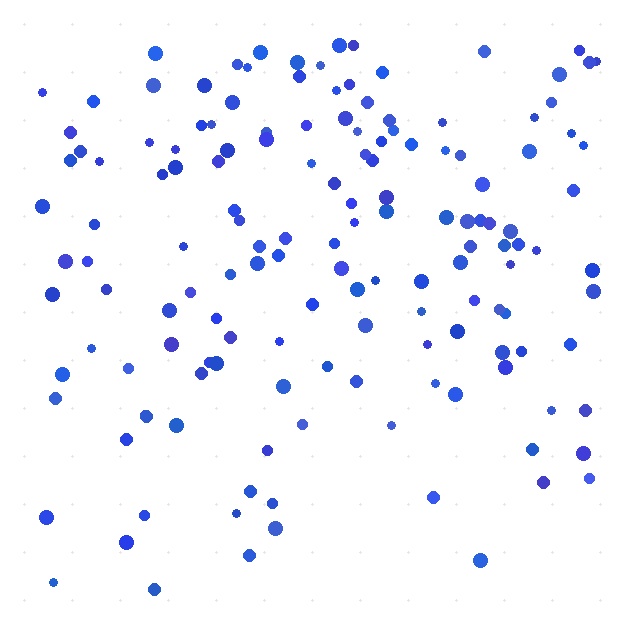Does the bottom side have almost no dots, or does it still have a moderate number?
Still a moderate number, just noticeably fewer than the top.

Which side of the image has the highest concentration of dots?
The top.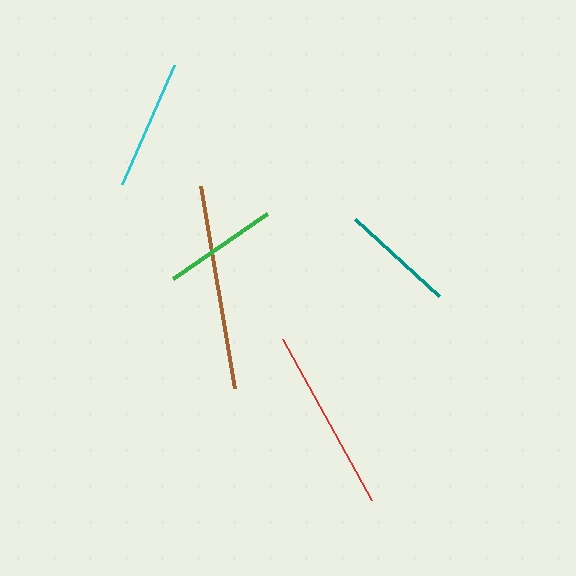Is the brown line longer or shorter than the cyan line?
The brown line is longer than the cyan line.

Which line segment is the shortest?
The green line is the shortest at approximately 114 pixels.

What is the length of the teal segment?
The teal segment is approximately 114 pixels long.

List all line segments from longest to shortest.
From longest to shortest: brown, red, cyan, teal, green.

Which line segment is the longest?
The brown line is the longest at approximately 205 pixels.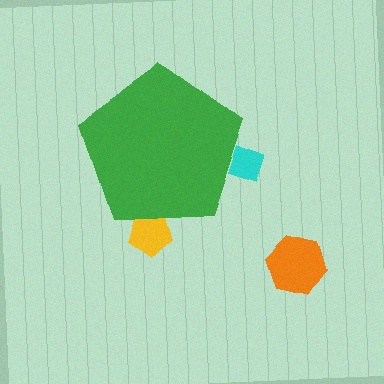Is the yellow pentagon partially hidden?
Yes, the yellow pentagon is partially hidden behind the green pentagon.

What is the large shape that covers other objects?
A green pentagon.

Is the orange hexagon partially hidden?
No, the orange hexagon is fully visible.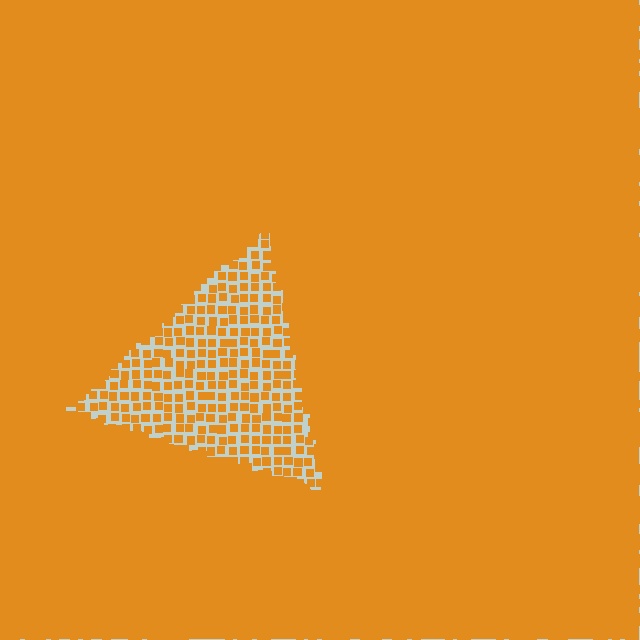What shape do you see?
I see a triangle.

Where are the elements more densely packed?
The elements are more densely packed outside the triangle boundary.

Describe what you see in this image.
The image contains small orange elements arranged at two different densities. A triangle-shaped region is visible where the elements are less densely packed than the surrounding area.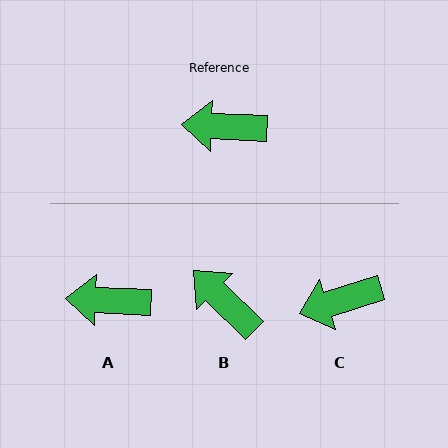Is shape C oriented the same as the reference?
No, it is off by about 20 degrees.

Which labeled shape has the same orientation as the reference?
A.